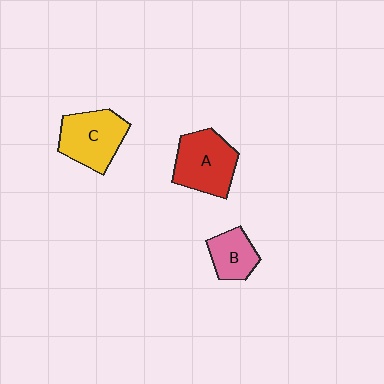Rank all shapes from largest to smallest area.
From largest to smallest: A (red), C (yellow), B (pink).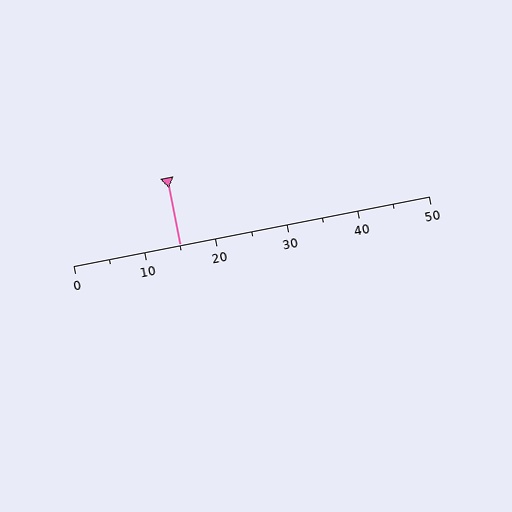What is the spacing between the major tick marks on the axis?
The major ticks are spaced 10 apart.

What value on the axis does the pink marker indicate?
The marker indicates approximately 15.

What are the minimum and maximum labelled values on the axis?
The axis runs from 0 to 50.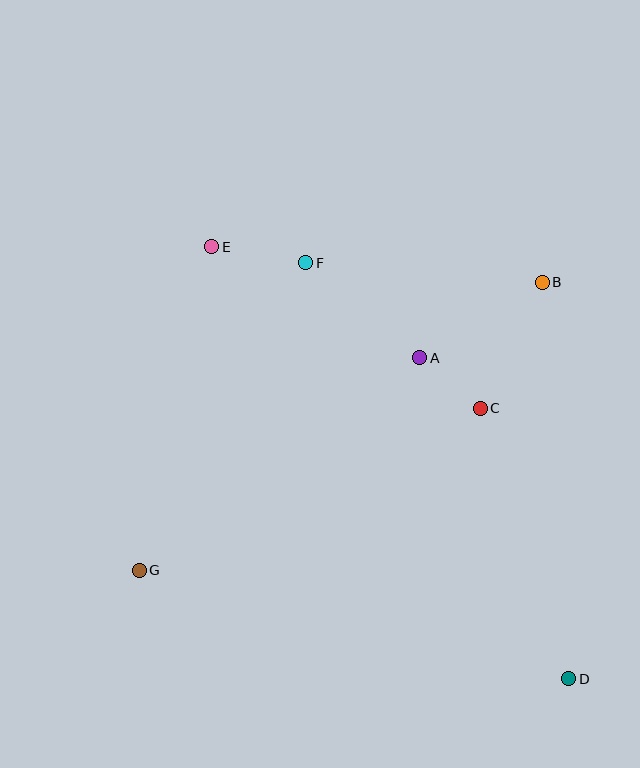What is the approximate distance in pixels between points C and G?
The distance between C and G is approximately 378 pixels.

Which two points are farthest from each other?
Points D and E are farthest from each other.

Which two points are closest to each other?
Points A and C are closest to each other.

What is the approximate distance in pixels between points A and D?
The distance between A and D is approximately 353 pixels.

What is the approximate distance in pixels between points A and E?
The distance between A and E is approximately 236 pixels.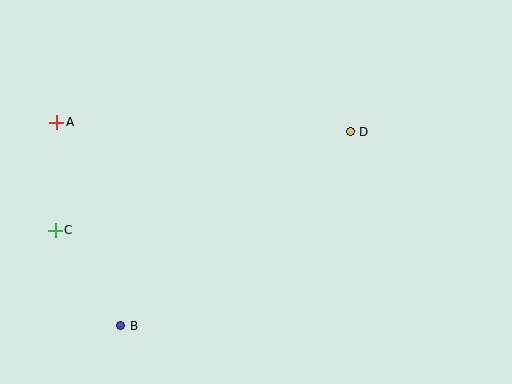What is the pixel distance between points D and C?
The distance between D and C is 311 pixels.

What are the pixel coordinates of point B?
Point B is at (121, 326).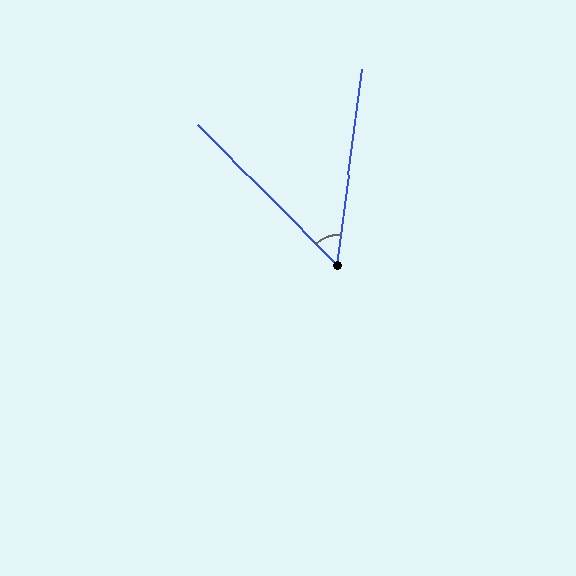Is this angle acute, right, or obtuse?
It is acute.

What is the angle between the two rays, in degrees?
Approximately 52 degrees.